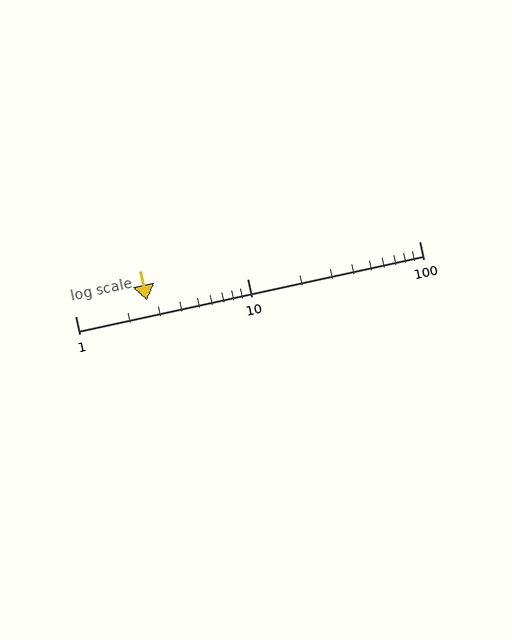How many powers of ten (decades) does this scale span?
The scale spans 2 decades, from 1 to 100.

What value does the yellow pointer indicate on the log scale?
The pointer indicates approximately 2.6.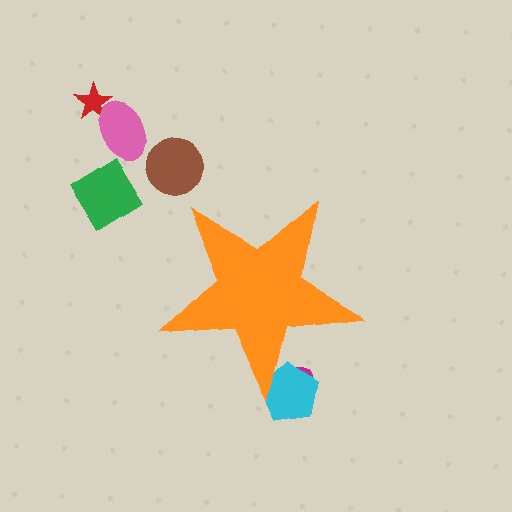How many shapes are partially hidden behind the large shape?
2 shapes are partially hidden.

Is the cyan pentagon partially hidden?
Yes, the cyan pentagon is partially hidden behind the orange star.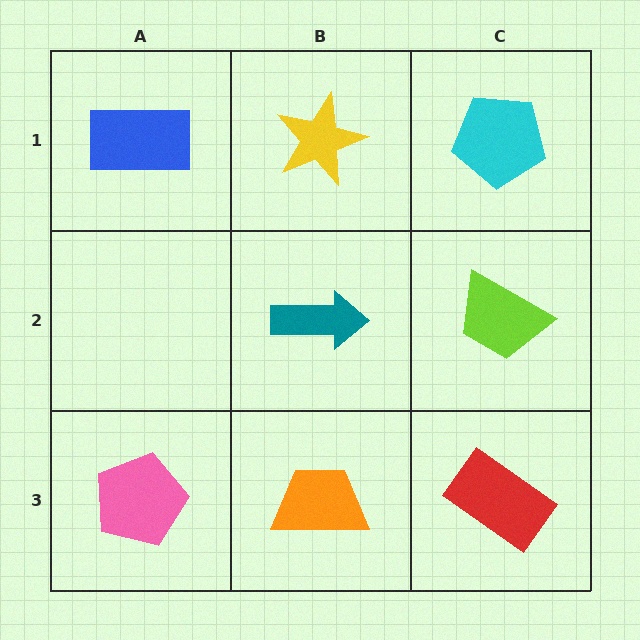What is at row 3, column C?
A red rectangle.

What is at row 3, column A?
A pink pentagon.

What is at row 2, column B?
A teal arrow.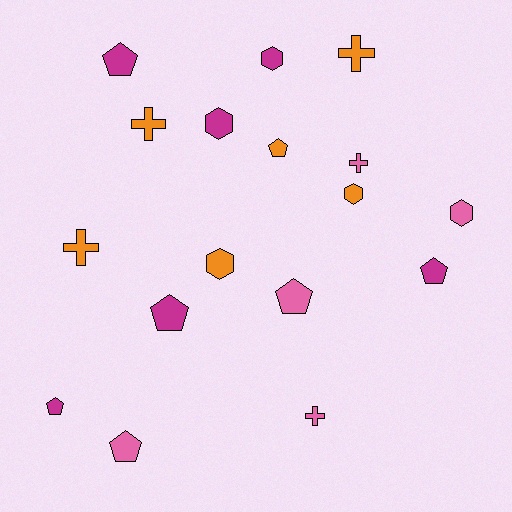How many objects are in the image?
There are 17 objects.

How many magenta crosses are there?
There are no magenta crosses.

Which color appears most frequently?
Magenta, with 6 objects.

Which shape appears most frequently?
Pentagon, with 7 objects.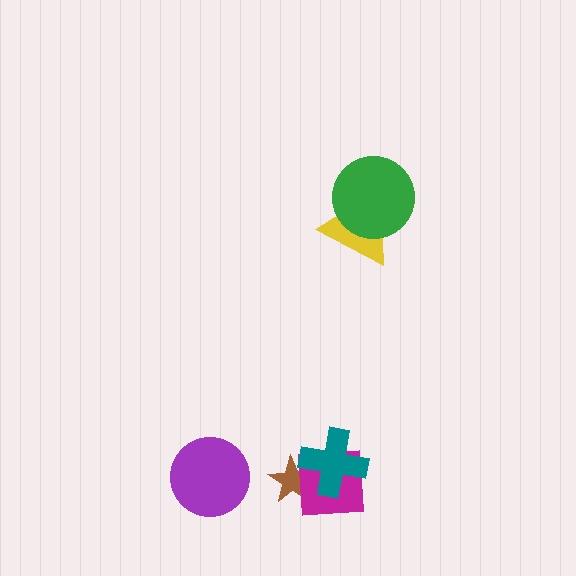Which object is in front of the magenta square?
The teal cross is in front of the magenta square.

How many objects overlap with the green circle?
1 object overlaps with the green circle.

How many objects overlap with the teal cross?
2 objects overlap with the teal cross.